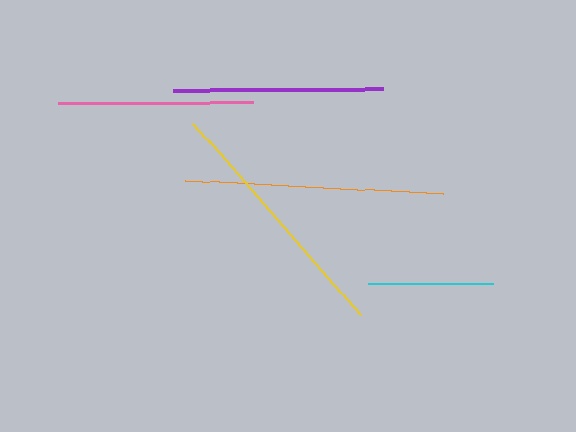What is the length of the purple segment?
The purple segment is approximately 210 pixels long.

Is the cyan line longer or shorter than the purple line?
The purple line is longer than the cyan line.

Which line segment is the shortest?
The cyan line is the shortest at approximately 126 pixels.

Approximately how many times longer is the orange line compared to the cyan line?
The orange line is approximately 2.1 times the length of the cyan line.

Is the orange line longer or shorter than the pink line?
The orange line is longer than the pink line.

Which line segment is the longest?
The orange line is the longest at approximately 259 pixels.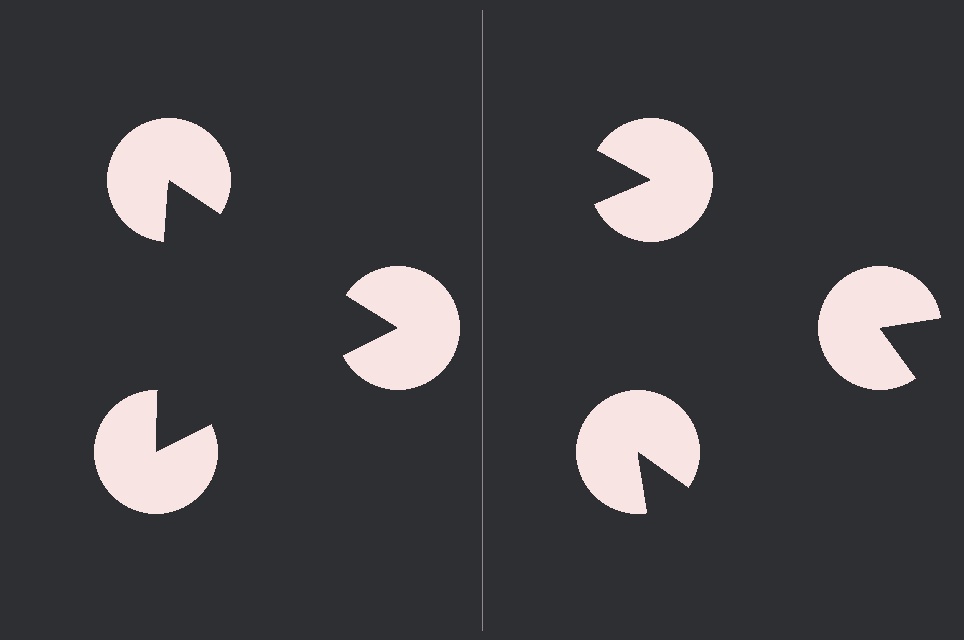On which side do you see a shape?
An illusory triangle appears on the left side. On the right side the wedge cuts are rotated, so no coherent shape forms.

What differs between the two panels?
The pac-man discs are positioned identically on both sides; only the wedge orientations differ. On the left they align to a triangle; on the right they are misaligned.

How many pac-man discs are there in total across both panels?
6 — 3 on each side.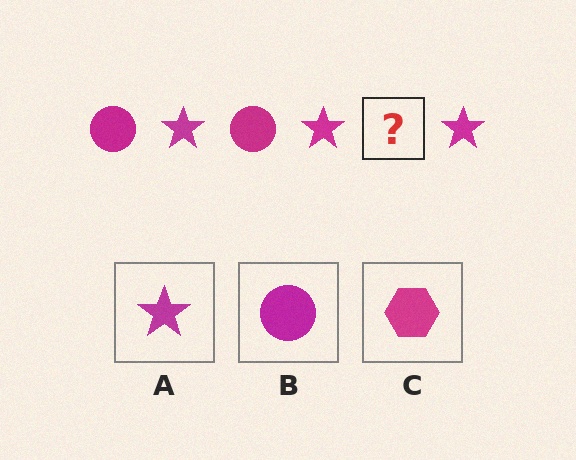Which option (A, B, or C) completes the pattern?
B.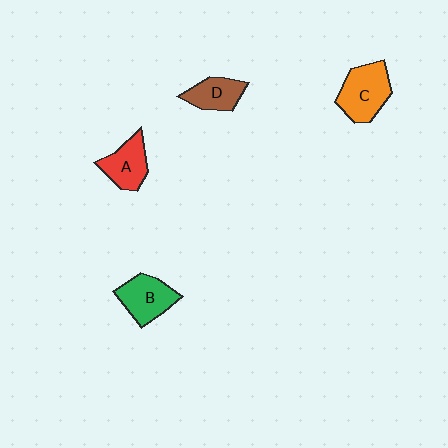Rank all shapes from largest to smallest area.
From largest to smallest: C (orange), B (green), A (red), D (brown).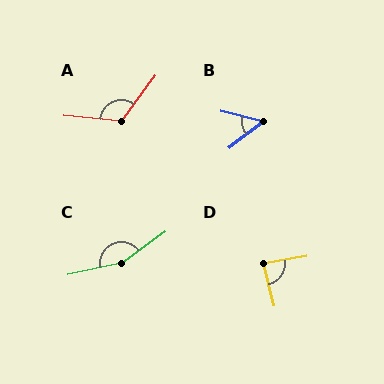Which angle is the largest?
C, at approximately 156 degrees.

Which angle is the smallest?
B, at approximately 51 degrees.